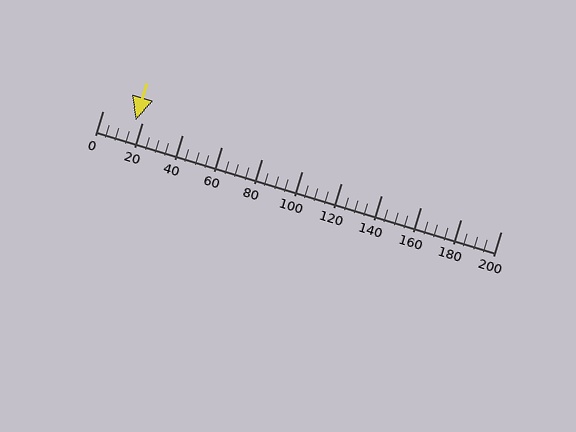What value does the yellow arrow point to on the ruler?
The yellow arrow points to approximately 17.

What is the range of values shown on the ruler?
The ruler shows values from 0 to 200.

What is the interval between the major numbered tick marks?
The major tick marks are spaced 20 units apart.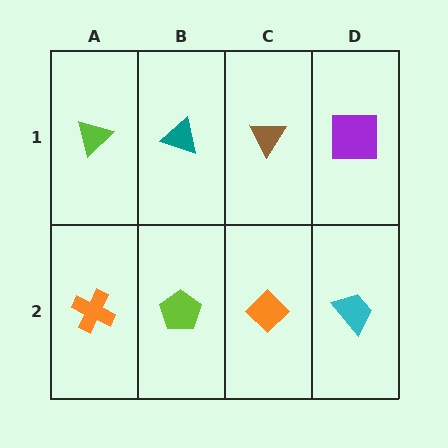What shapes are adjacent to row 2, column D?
A purple square (row 1, column D), an orange diamond (row 2, column C).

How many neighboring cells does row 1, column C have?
3.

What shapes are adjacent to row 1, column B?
A lime pentagon (row 2, column B), a lime triangle (row 1, column A), a brown triangle (row 1, column C).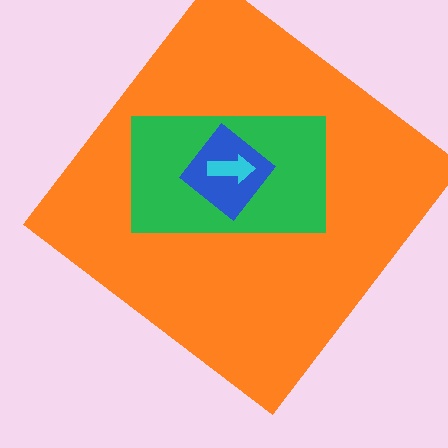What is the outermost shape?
The orange diamond.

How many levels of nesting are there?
4.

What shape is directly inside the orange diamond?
The green rectangle.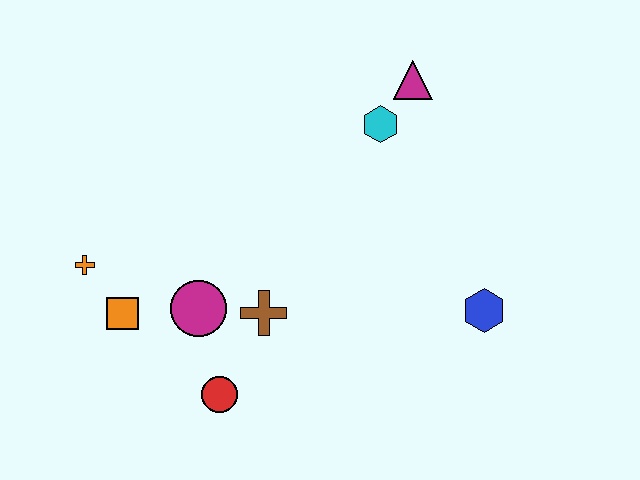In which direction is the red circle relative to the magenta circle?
The red circle is below the magenta circle.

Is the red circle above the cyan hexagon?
No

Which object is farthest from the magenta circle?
The magenta triangle is farthest from the magenta circle.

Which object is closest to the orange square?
The orange cross is closest to the orange square.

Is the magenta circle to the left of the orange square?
No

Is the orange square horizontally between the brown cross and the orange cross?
Yes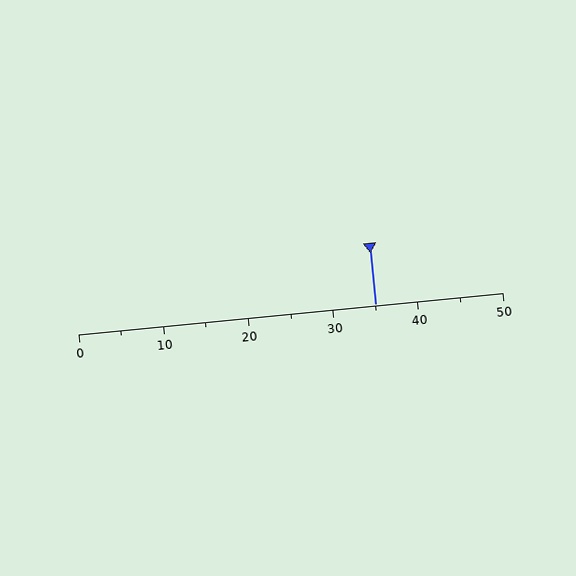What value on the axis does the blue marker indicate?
The marker indicates approximately 35.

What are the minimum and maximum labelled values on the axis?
The axis runs from 0 to 50.